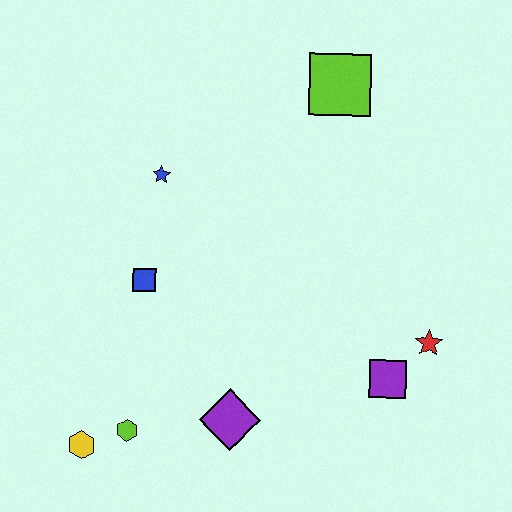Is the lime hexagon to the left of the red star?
Yes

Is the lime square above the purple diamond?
Yes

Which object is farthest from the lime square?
The yellow hexagon is farthest from the lime square.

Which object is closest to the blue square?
The blue star is closest to the blue square.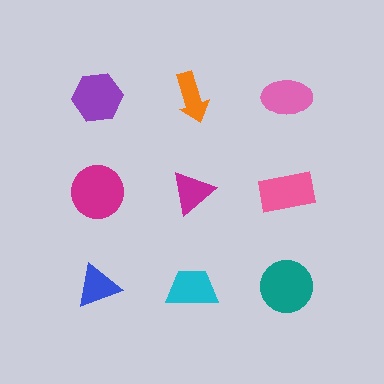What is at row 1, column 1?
A purple hexagon.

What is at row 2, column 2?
A magenta triangle.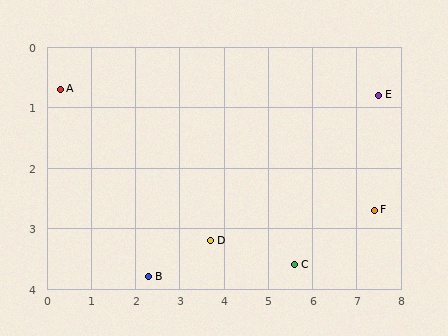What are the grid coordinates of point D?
Point D is at approximately (3.7, 3.2).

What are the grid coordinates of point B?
Point B is at approximately (2.3, 3.8).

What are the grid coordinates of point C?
Point C is at approximately (5.6, 3.6).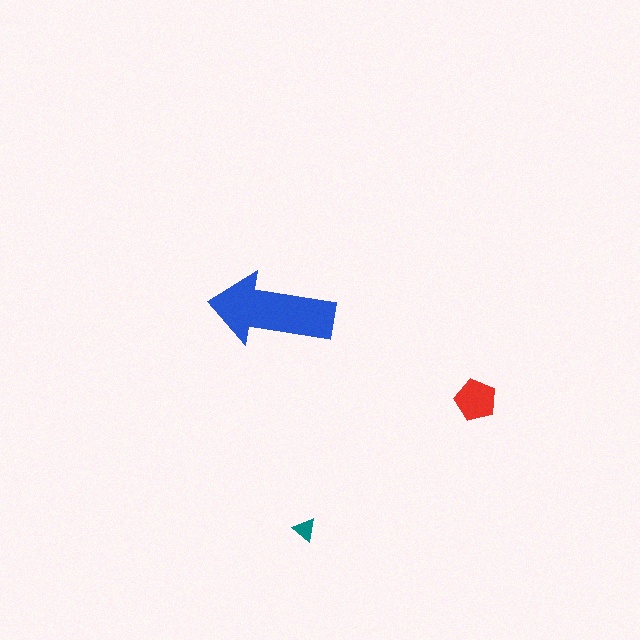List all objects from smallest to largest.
The teal triangle, the red pentagon, the blue arrow.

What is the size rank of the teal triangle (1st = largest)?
3rd.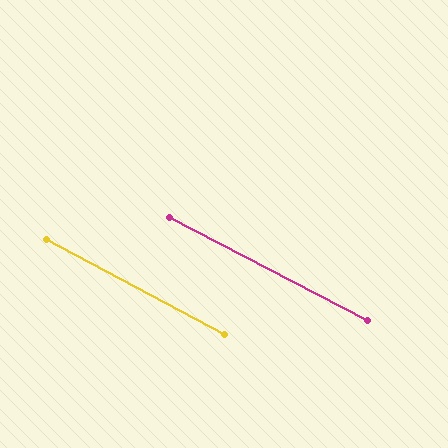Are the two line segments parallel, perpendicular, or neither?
Parallel — their directions differ by only 0.7°.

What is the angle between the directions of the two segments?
Approximately 1 degree.